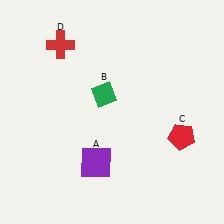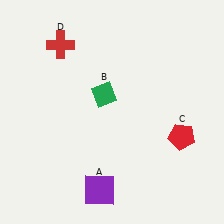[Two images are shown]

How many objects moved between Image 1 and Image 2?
1 object moved between the two images.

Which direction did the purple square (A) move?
The purple square (A) moved down.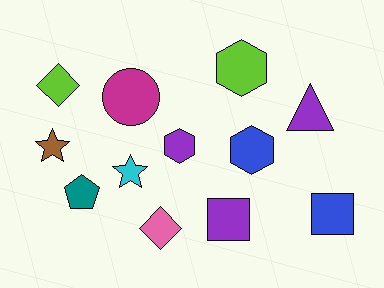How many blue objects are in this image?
There are 2 blue objects.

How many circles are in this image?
There is 1 circle.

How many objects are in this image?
There are 12 objects.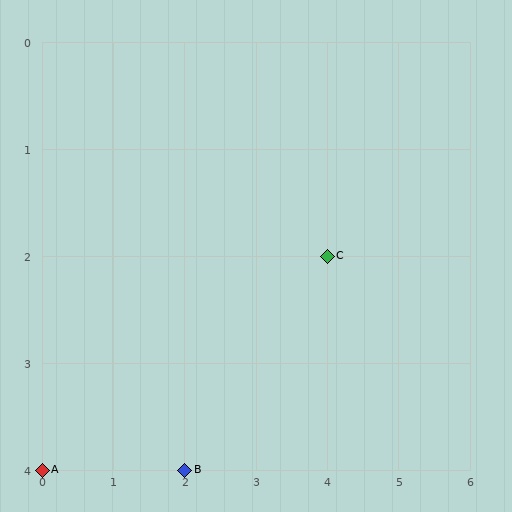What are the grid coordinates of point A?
Point A is at grid coordinates (0, 4).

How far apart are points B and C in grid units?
Points B and C are 2 columns and 2 rows apart (about 2.8 grid units diagonally).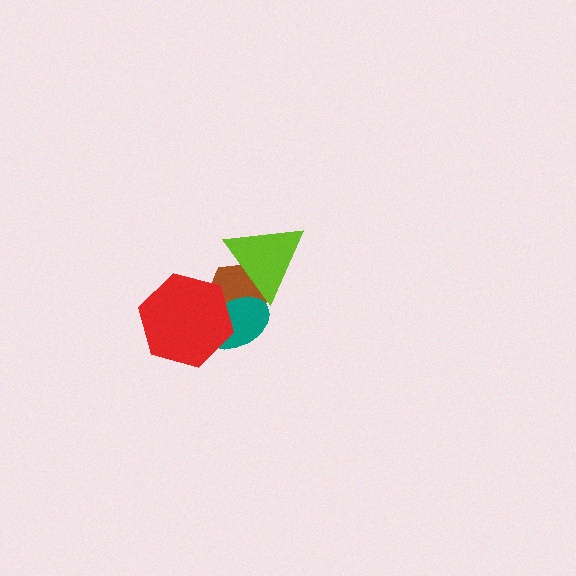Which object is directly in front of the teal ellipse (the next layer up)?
The red hexagon is directly in front of the teal ellipse.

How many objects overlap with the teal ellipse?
3 objects overlap with the teal ellipse.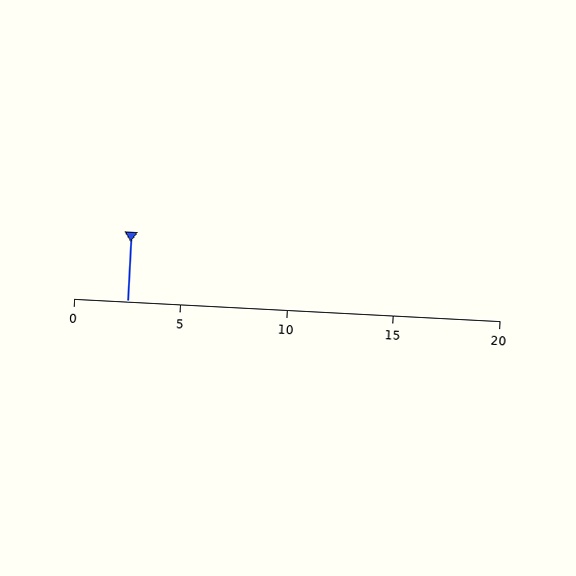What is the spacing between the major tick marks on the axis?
The major ticks are spaced 5 apart.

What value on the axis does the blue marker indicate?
The marker indicates approximately 2.5.